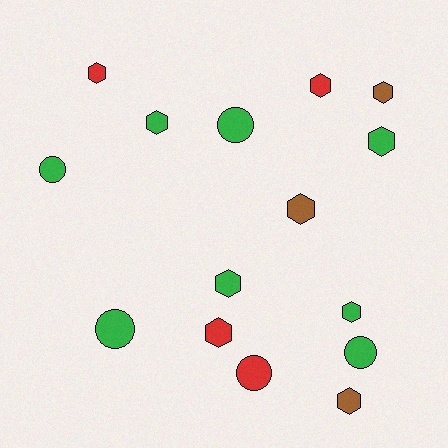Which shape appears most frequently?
Hexagon, with 10 objects.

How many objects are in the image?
There are 15 objects.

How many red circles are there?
There is 1 red circle.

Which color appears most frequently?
Green, with 8 objects.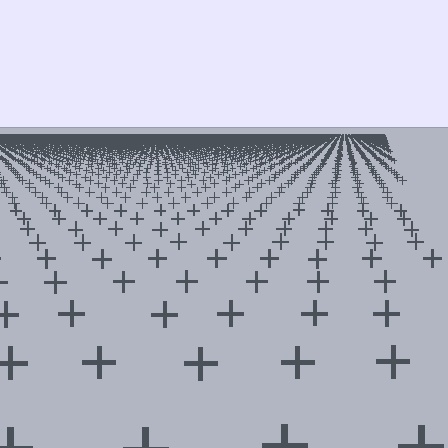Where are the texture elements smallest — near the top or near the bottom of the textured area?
Near the top.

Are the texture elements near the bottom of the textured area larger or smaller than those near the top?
Larger. Near the bottom, elements are closer to the viewer and appear at a bigger on-screen size.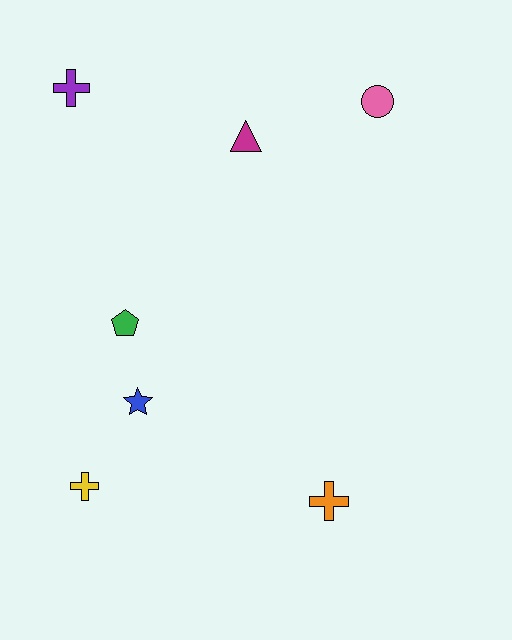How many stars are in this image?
There is 1 star.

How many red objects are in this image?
There are no red objects.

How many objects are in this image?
There are 7 objects.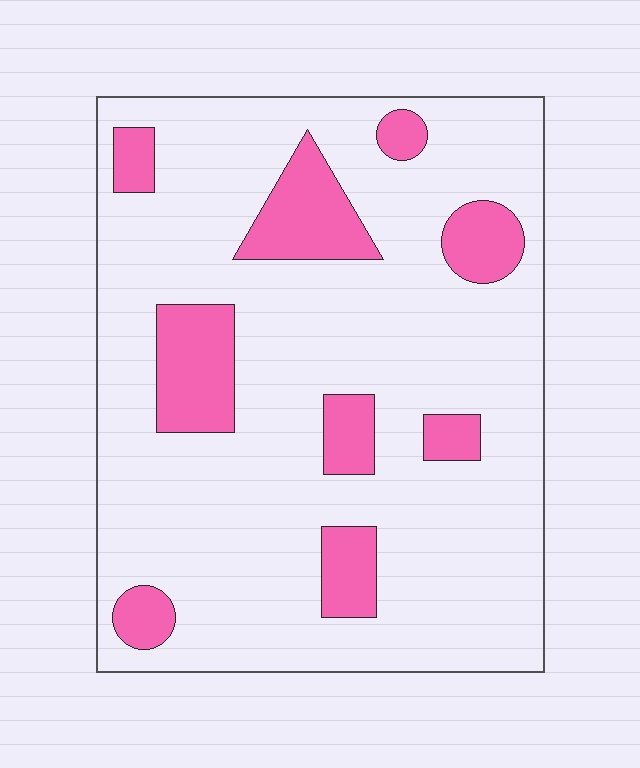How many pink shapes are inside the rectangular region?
9.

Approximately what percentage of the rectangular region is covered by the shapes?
Approximately 20%.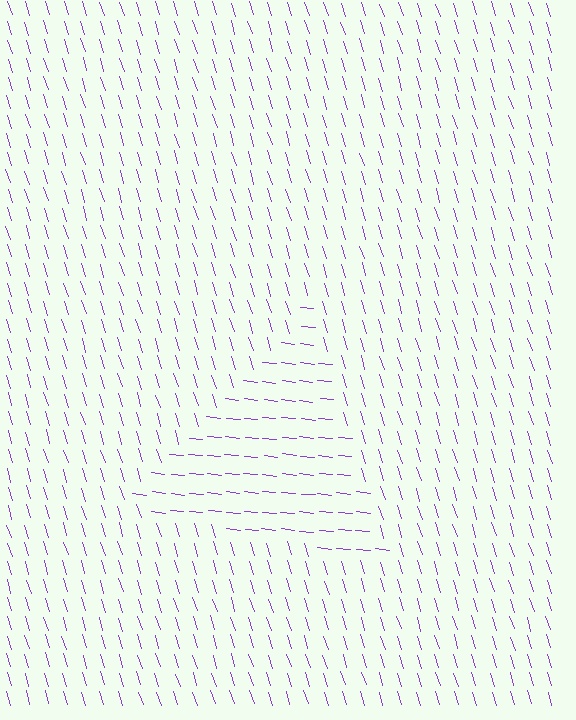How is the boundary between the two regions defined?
The boundary is defined purely by a change in line orientation (approximately 66 degrees difference). All lines are the same color and thickness.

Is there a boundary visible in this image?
Yes, there is a texture boundary formed by a change in line orientation.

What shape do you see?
I see a triangle.